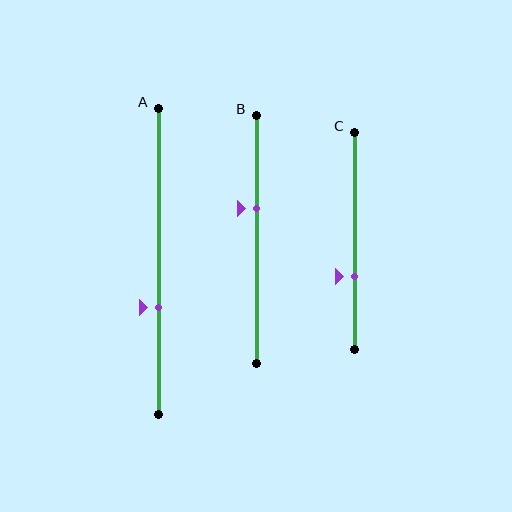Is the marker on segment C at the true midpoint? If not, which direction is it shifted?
No, the marker on segment C is shifted downward by about 16% of the segment length.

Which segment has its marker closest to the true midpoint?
Segment B has its marker closest to the true midpoint.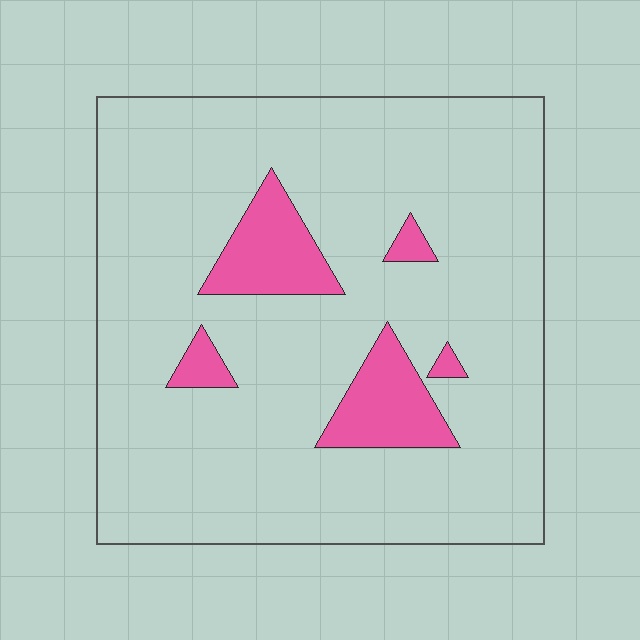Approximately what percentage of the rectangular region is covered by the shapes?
Approximately 10%.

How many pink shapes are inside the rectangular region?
5.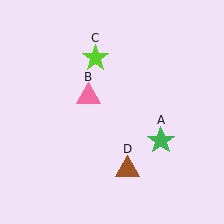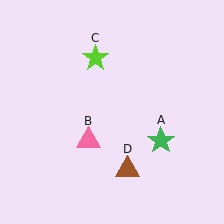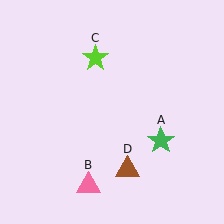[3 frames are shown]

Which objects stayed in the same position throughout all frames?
Green star (object A) and lime star (object C) and brown triangle (object D) remained stationary.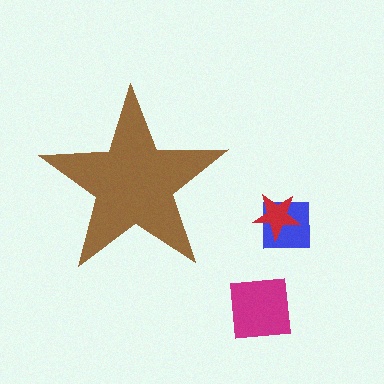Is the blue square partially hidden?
No, the blue square is fully visible.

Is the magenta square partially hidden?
No, the magenta square is fully visible.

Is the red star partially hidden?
No, the red star is fully visible.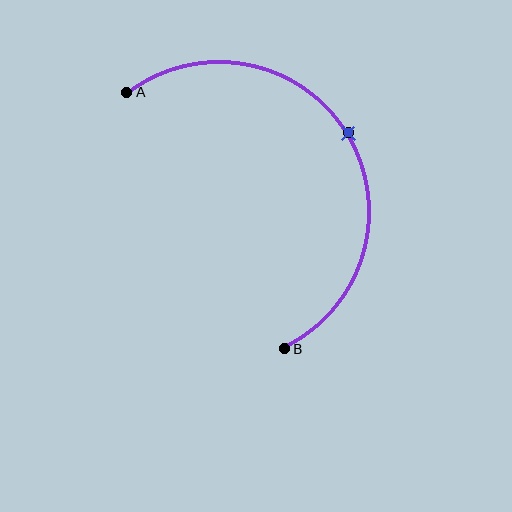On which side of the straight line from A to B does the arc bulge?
The arc bulges to the right of the straight line connecting A and B.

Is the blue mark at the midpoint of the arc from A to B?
Yes. The blue mark lies on the arc at equal arc-length from both A and B — it is the arc midpoint.